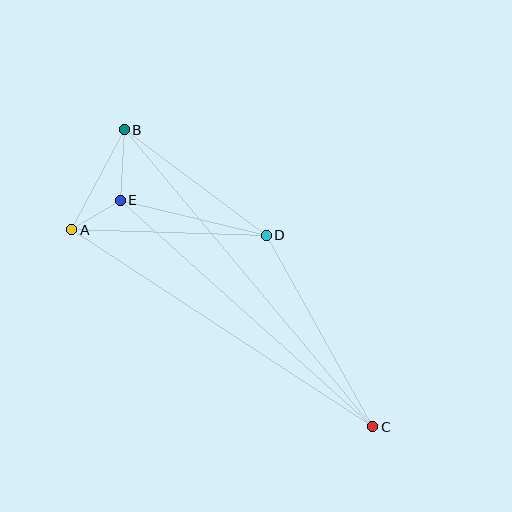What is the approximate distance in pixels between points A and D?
The distance between A and D is approximately 195 pixels.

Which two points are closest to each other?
Points A and E are closest to each other.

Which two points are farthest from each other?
Points B and C are farthest from each other.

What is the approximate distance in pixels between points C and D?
The distance between C and D is approximately 219 pixels.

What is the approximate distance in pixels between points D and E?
The distance between D and E is approximately 150 pixels.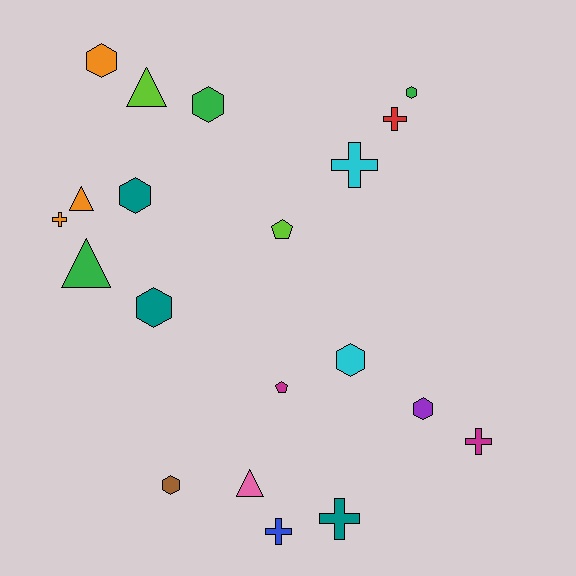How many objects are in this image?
There are 20 objects.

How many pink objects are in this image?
There is 1 pink object.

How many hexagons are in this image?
There are 8 hexagons.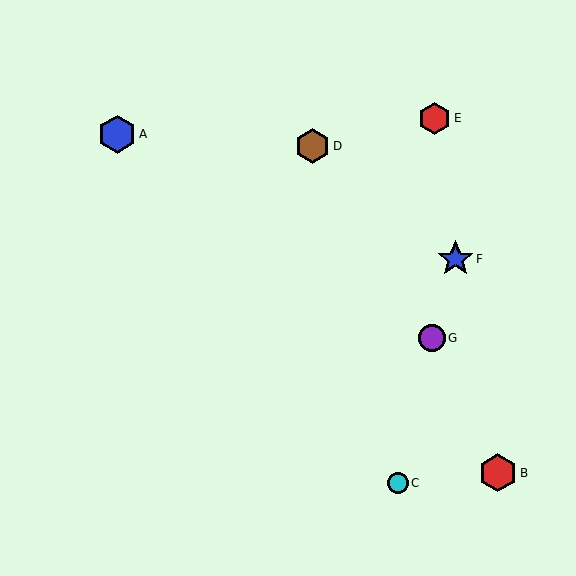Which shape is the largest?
The blue hexagon (labeled A) is the largest.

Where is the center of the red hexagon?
The center of the red hexagon is at (498, 473).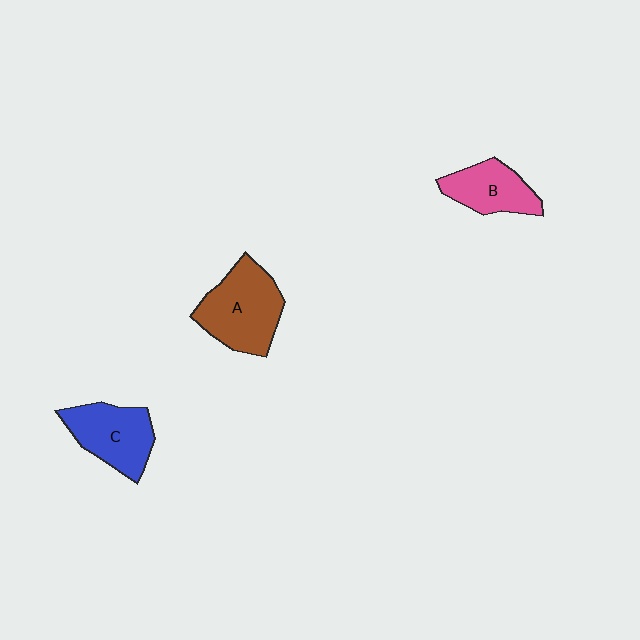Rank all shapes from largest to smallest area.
From largest to smallest: A (brown), C (blue), B (pink).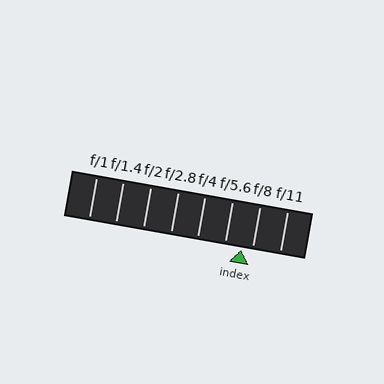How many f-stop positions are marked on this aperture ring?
There are 8 f-stop positions marked.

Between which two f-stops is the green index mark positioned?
The index mark is between f/5.6 and f/8.